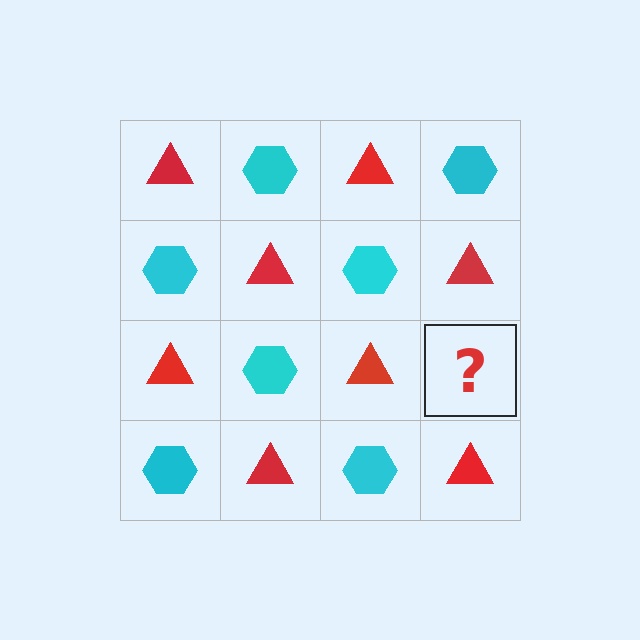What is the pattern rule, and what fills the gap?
The rule is that it alternates red triangle and cyan hexagon in a checkerboard pattern. The gap should be filled with a cyan hexagon.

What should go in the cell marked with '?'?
The missing cell should contain a cyan hexagon.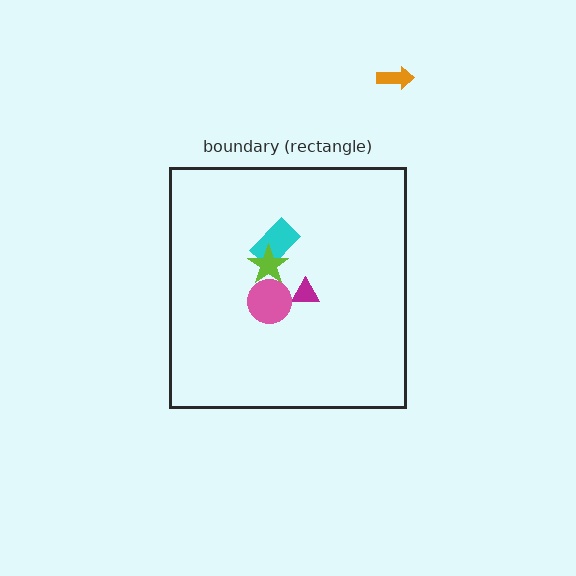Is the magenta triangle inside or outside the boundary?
Inside.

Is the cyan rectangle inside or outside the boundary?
Inside.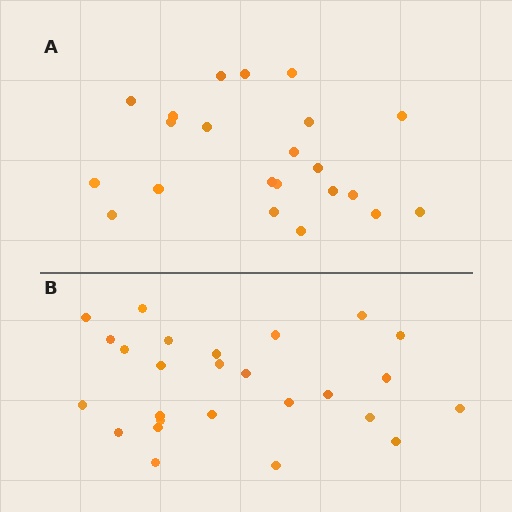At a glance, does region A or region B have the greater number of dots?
Region B (the bottom region) has more dots.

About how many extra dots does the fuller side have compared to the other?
Region B has about 4 more dots than region A.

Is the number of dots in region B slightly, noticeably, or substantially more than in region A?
Region B has only slightly more — the two regions are fairly close. The ratio is roughly 1.2 to 1.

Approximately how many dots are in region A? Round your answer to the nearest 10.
About 20 dots. (The exact count is 22, which rounds to 20.)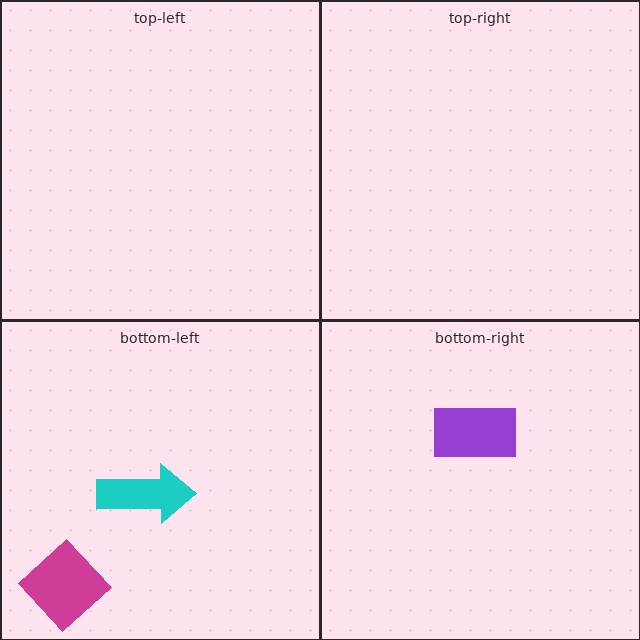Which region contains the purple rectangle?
The bottom-right region.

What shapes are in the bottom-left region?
The cyan arrow, the magenta diamond.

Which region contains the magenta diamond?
The bottom-left region.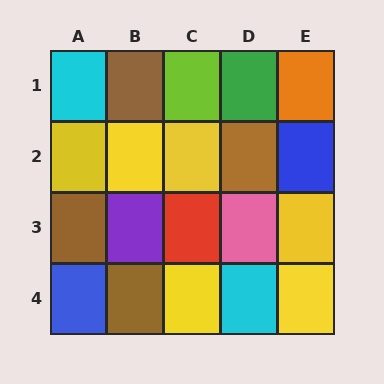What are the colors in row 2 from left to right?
Yellow, yellow, yellow, brown, blue.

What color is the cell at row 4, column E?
Yellow.